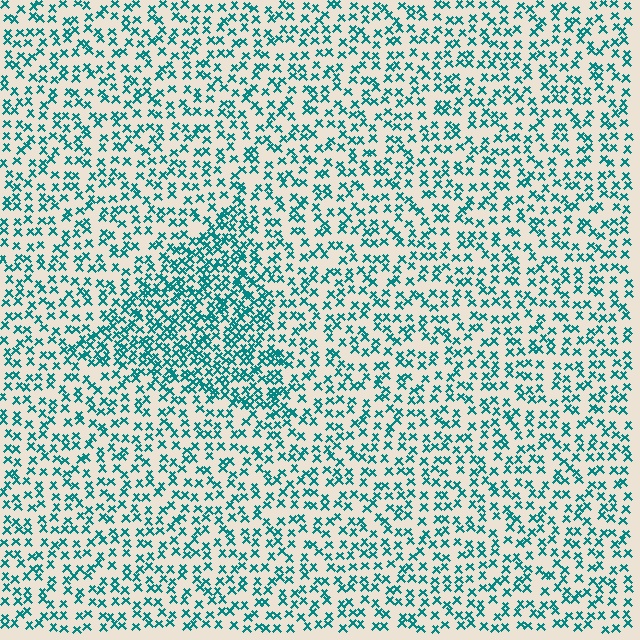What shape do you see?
I see a triangle.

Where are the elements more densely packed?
The elements are more densely packed inside the triangle boundary.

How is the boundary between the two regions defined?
The boundary is defined by a change in element density (approximately 2.0x ratio). All elements are the same color, size, and shape.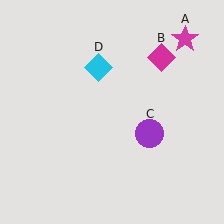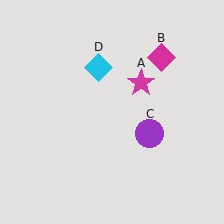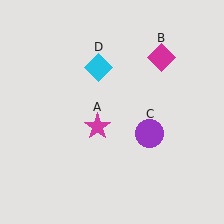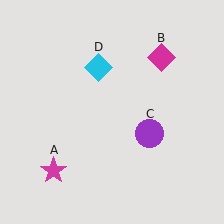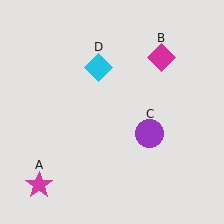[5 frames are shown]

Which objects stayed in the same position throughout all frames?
Magenta diamond (object B) and purple circle (object C) and cyan diamond (object D) remained stationary.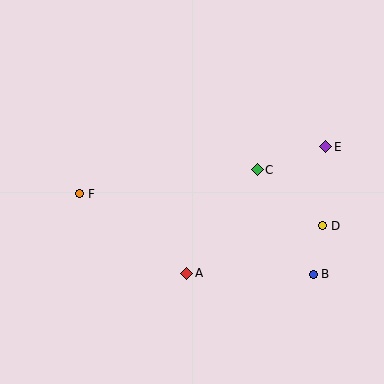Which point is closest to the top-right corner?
Point E is closest to the top-right corner.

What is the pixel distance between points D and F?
The distance between D and F is 245 pixels.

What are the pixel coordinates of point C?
Point C is at (257, 170).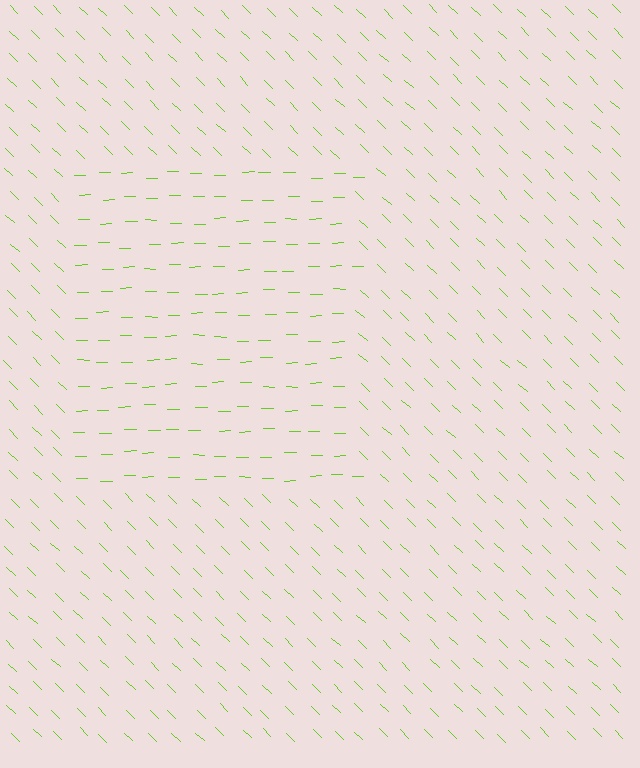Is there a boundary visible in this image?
Yes, there is a texture boundary formed by a change in line orientation.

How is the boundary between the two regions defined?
The boundary is defined purely by a change in line orientation (approximately 45 degrees difference). All lines are the same color and thickness.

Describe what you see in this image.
The image is filled with small lime line segments. A rectangle region in the image has lines oriented differently from the surrounding lines, creating a visible texture boundary.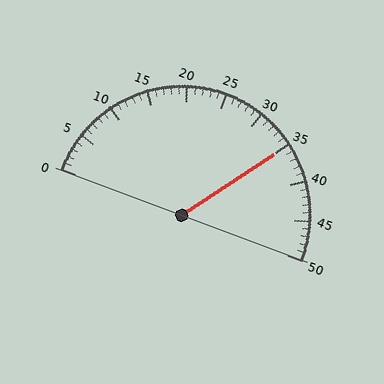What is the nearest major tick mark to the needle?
The nearest major tick mark is 35.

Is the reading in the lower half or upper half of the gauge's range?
The reading is in the upper half of the range (0 to 50).